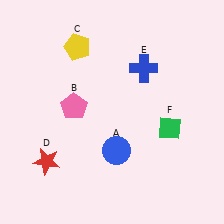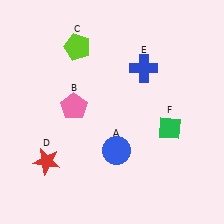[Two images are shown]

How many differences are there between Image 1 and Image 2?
There is 1 difference between the two images.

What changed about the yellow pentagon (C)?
In Image 1, C is yellow. In Image 2, it changed to lime.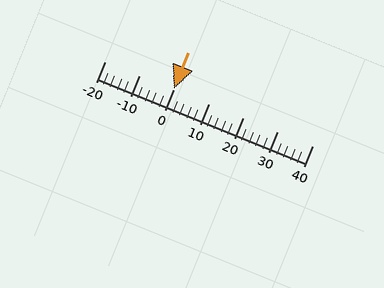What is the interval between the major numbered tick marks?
The major tick marks are spaced 10 units apart.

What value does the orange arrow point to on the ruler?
The orange arrow points to approximately 0.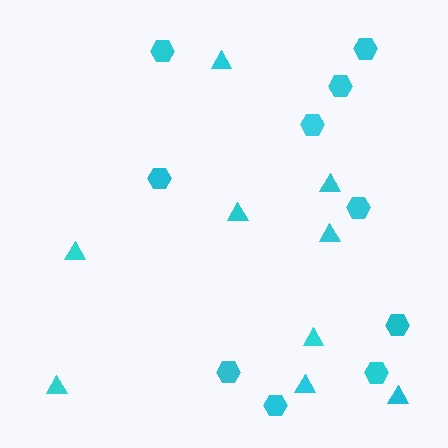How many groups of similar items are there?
There are 2 groups: one group of triangles (9) and one group of hexagons (10).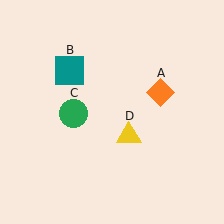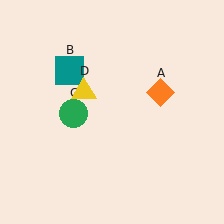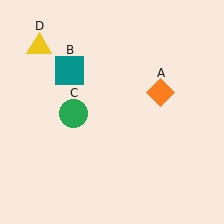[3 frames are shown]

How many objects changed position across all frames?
1 object changed position: yellow triangle (object D).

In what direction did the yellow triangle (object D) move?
The yellow triangle (object D) moved up and to the left.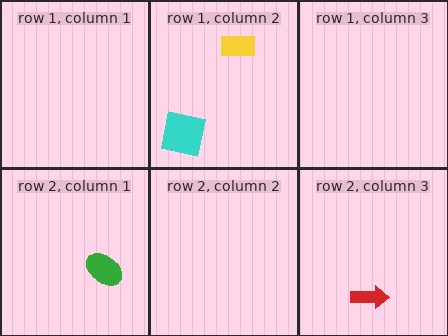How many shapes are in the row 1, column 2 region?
2.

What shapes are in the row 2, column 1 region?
The green ellipse.